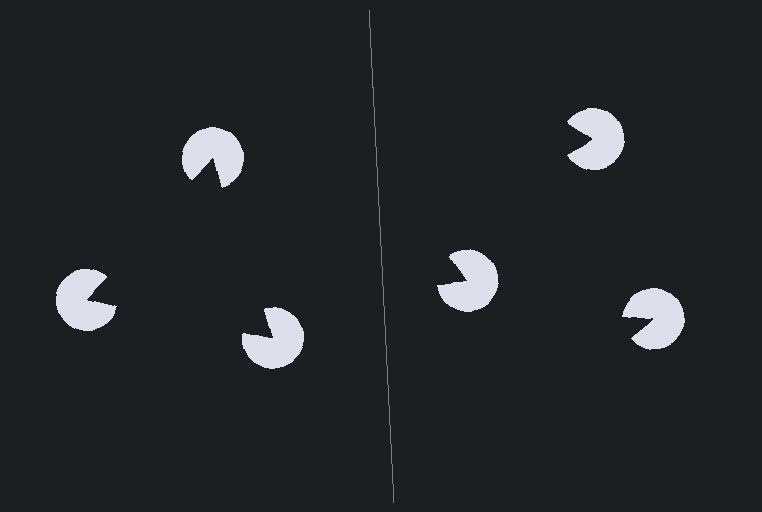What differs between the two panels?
The pac-man discs are positioned identically on both sides; only the wedge orientations differ. On the left they align to a triangle; on the right they are misaligned.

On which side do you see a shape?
An illusory triangle appears on the left side. On the right side the wedge cuts are rotated, so no coherent shape forms.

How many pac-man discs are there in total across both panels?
6 — 3 on each side.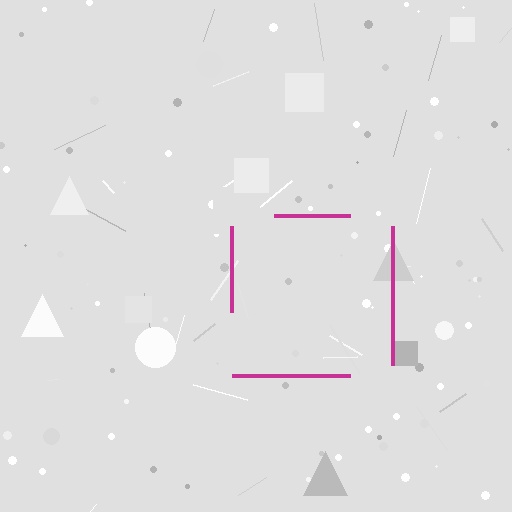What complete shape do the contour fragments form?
The contour fragments form a square.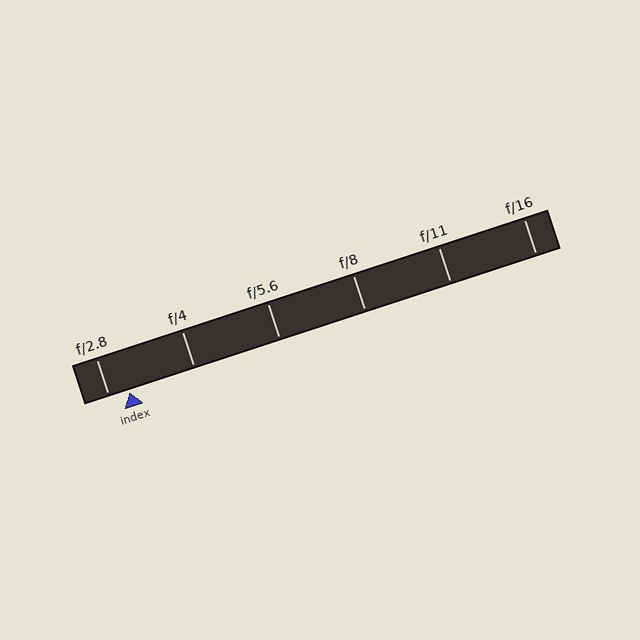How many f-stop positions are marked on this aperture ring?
There are 6 f-stop positions marked.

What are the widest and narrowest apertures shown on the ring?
The widest aperture shown is f/2.8 and the narrowest is f/16.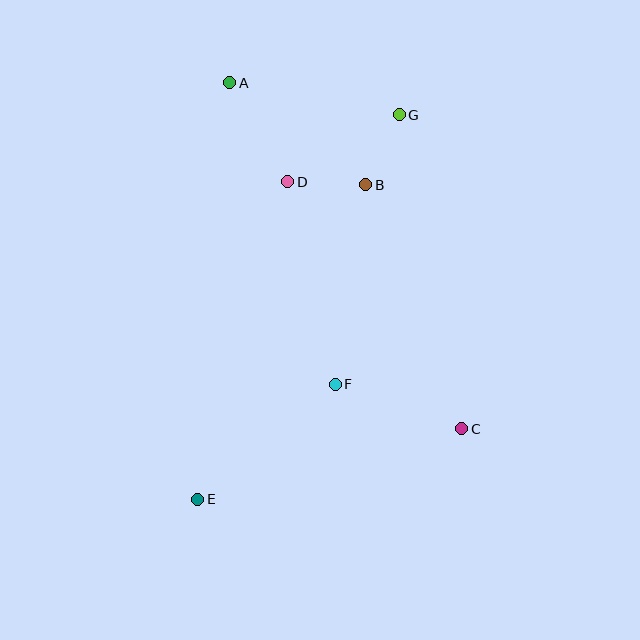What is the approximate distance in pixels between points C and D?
The distance between C and D is approximately 302 pixels.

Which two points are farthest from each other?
Points E and G are farthest from each other.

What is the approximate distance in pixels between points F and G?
The distance between F and G is approximately 277 pixels.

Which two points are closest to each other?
Points B and G are closest to each other.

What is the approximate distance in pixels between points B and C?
The distance between B and C is approximately 262 pixels.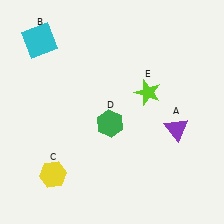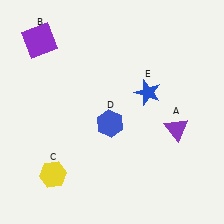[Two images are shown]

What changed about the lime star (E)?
In Image 1, E is lime. In Image 2, it changed to blue.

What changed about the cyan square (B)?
In Image 1, B is cyan. In Image 2, it changed to purple.